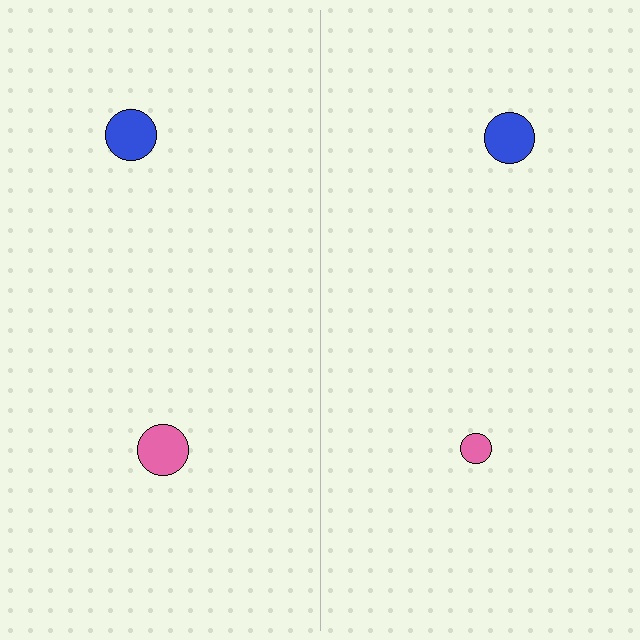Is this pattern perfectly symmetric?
No, the pattern is not perfectly symmetric. The pink circle on the right side has a different size than its mirror counterpart.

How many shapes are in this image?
There are 4 shapes in this image.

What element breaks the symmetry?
The pink circle on the right side has a different size than its mirror counterpart.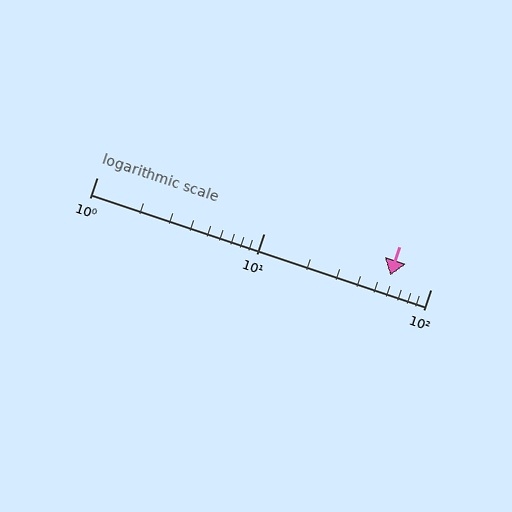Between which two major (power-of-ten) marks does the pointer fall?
The pointer is between 10 and 100.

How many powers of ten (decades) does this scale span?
The scale spans 2 decades, from 1 to 100.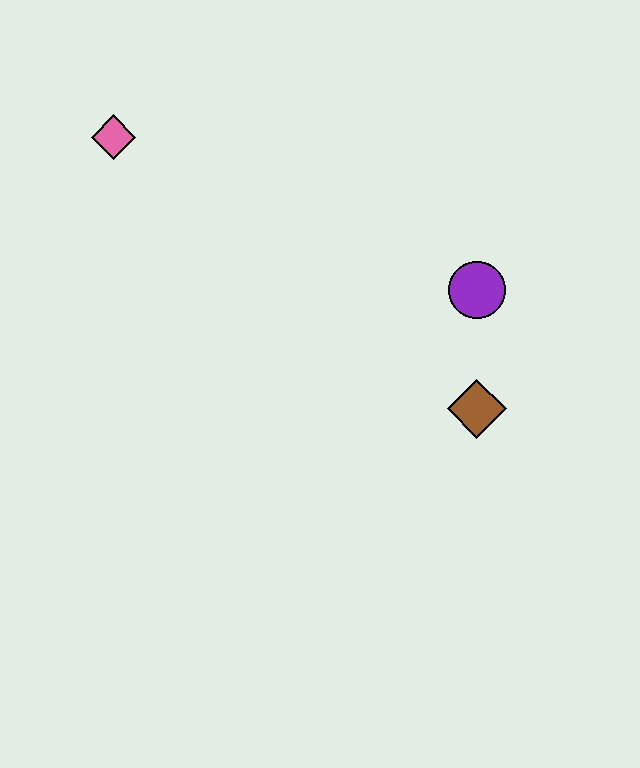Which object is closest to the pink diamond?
The purple circle is closest to the pink diamond.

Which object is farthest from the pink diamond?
The brown diamond is farthest from the pink diamond.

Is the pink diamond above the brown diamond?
Yes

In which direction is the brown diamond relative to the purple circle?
The brown diamond is below the purple circle.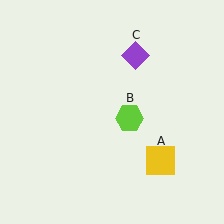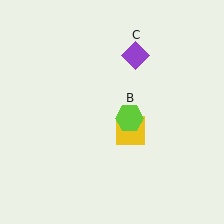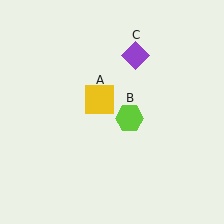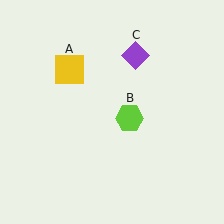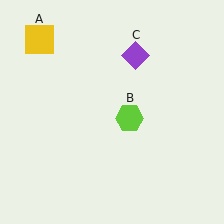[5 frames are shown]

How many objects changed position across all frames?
1 object changed position: yellow square (object A).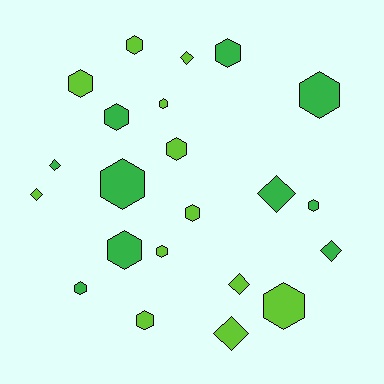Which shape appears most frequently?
Hexagon, with 15 objects.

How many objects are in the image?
There are 22 objects.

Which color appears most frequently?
Lime, with 12 objects.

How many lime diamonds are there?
There are 4 lime diamonds.